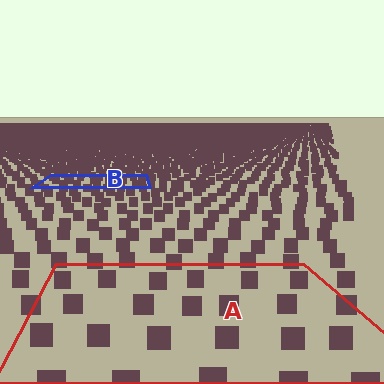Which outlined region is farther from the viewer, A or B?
Region B is farther from the viewer — the texture elements inside it appear smaller and more densely packed.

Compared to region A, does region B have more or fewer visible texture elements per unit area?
Region B has more texture elements per unit area — they are packed more densely because it is farther away.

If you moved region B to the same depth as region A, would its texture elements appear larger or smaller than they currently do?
They would appear larger. At a closer depth, the same texture elements are projected at a bigger on-screen size.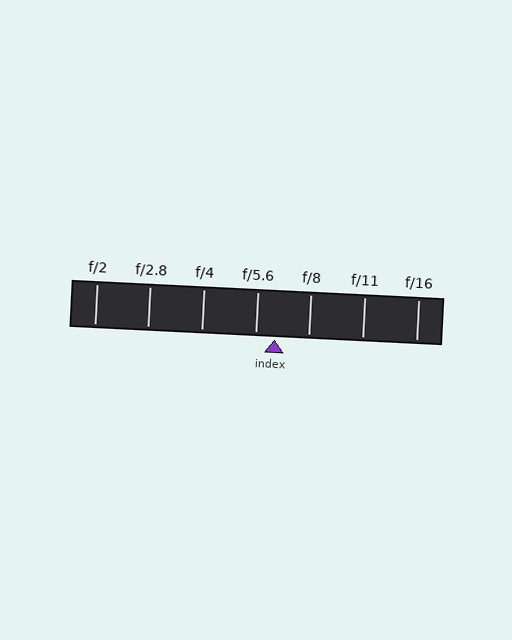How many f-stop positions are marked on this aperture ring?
There are 7 f-stop positions marked.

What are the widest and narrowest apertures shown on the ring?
The widest aperture shown is f/2 and the narrowest is f/16.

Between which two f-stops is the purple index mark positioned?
The index mark is between f/5.6 and f/8.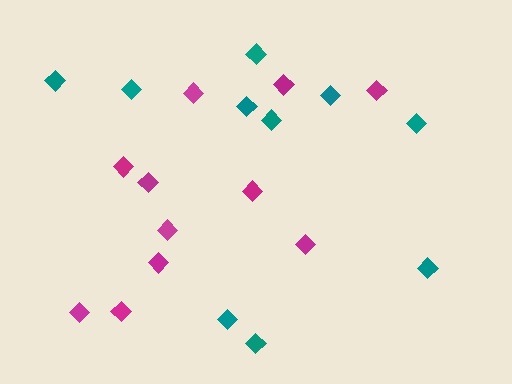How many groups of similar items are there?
There are 2 groups: one group of teal diamonds (10) and one group of magenta diamonds (11).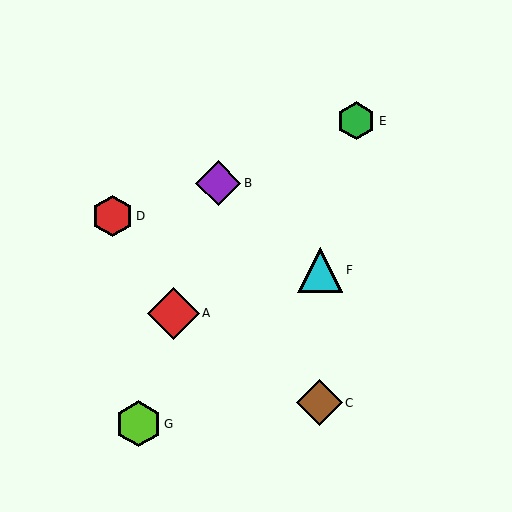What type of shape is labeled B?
Shape B is a purple diamond.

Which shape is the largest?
The red diamond (labeled A) is the largest.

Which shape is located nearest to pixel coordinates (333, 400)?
The brown diamond (labeled C) at (320, 403) is nearest to that location.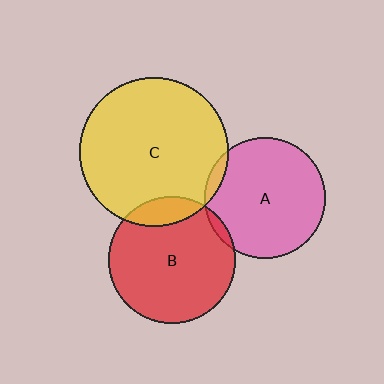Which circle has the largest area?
Circle C (yellow).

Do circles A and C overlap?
Yes.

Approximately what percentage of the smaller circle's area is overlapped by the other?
Approximately 5%.